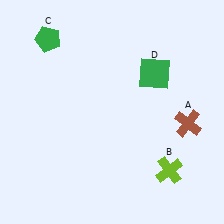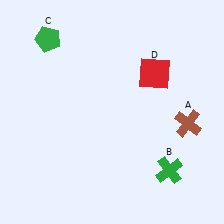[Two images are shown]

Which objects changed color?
B changed from lime to green. D changed from green to red.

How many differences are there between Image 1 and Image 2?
There are 2 differences between the two images.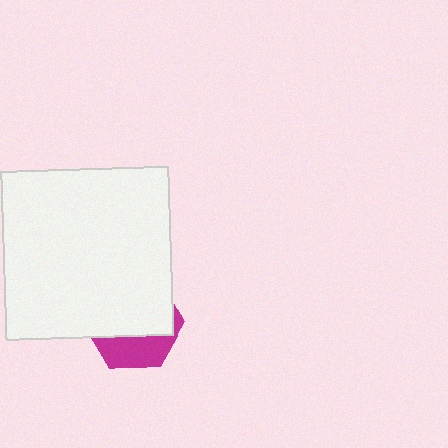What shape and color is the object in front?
The object in front is a white square.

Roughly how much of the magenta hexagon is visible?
A small part of it is visible (roughly 35%).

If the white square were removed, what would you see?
You would see the complete magenta hexagon.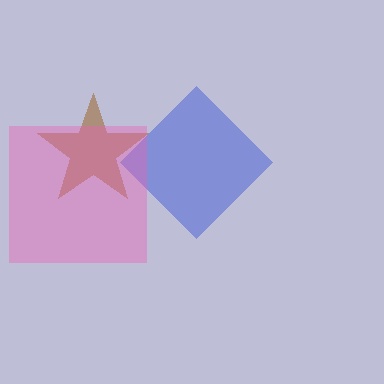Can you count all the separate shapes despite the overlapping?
Yes, there are 3 separate shapes.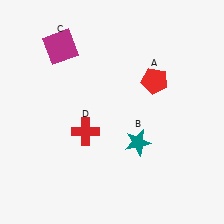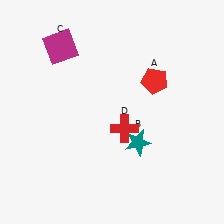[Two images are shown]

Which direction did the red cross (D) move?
The red cross (D) moved right.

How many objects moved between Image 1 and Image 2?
1 object moved between the two images.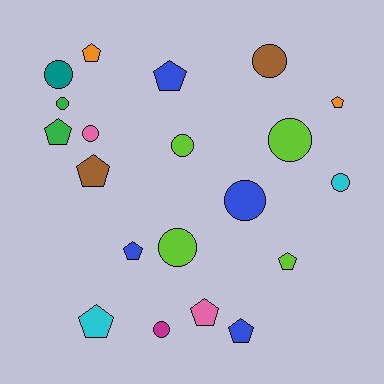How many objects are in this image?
There are 20 objects.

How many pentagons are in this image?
There are 10 pentagons.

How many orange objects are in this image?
There are 2 orange objects.